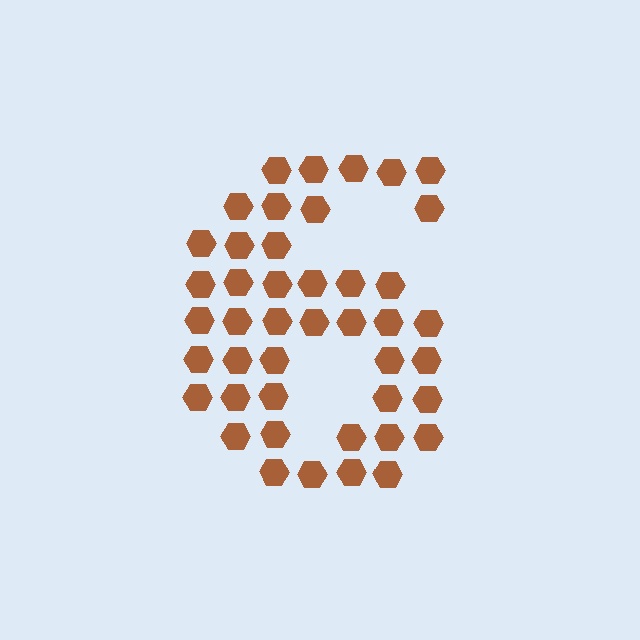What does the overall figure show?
The overall figure shows the digit 6.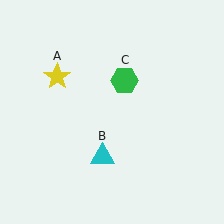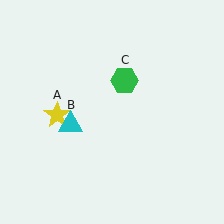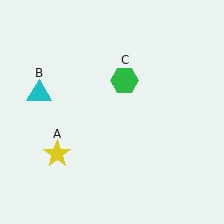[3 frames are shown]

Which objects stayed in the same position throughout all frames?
Green hexagon (object C) remained stationary.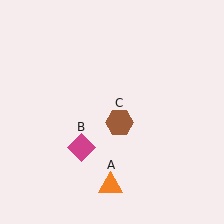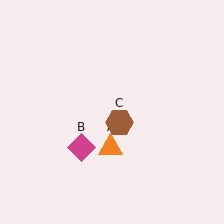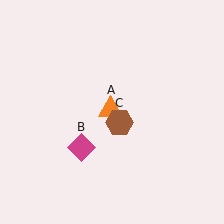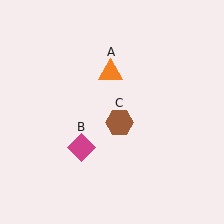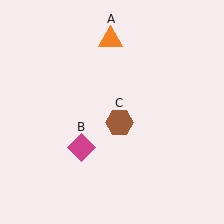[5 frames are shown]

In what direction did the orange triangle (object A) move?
The orange triangle (object A) moved up.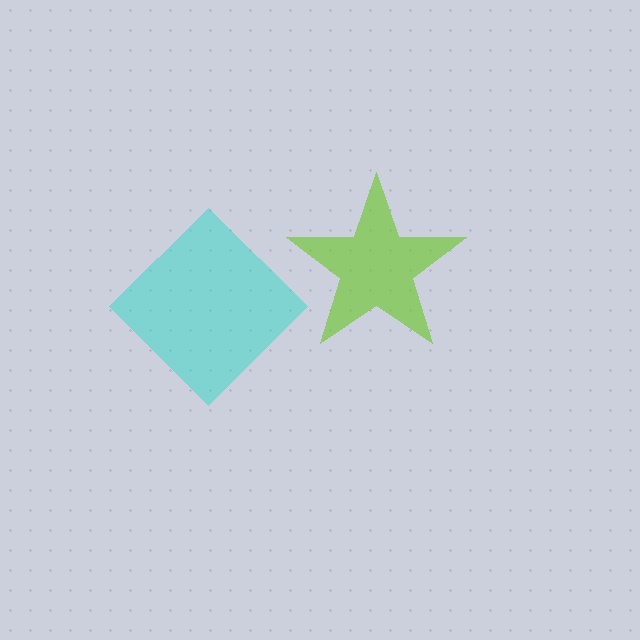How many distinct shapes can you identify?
There are 2 distinct shapes: a cyan diamond, a lime star.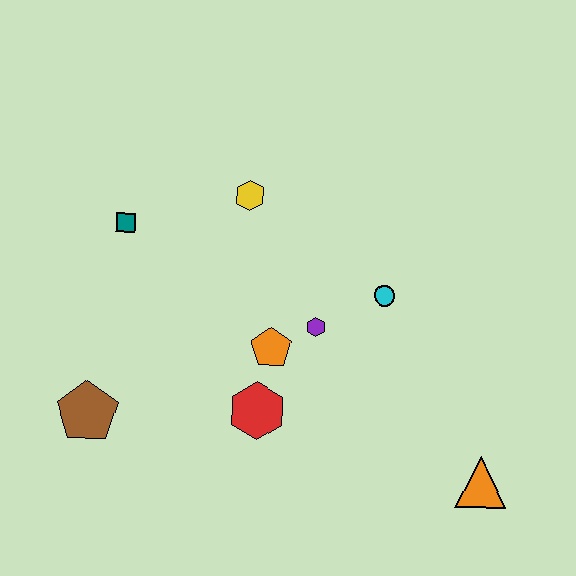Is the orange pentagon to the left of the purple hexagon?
Yes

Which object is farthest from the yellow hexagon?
The orange triangle is farthest from the yellow hexagon.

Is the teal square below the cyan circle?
No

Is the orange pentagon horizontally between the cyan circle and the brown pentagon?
Yes